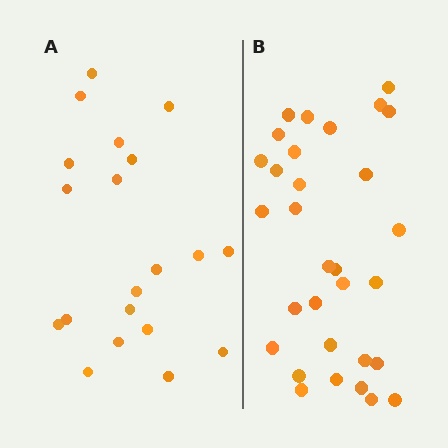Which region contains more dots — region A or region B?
Region B (the right region) has more dots.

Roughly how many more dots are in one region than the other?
Region B has roughly 12 or so more dots than region A.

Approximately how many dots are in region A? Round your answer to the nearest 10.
About 20 dots.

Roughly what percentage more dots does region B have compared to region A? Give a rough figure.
About 55% more.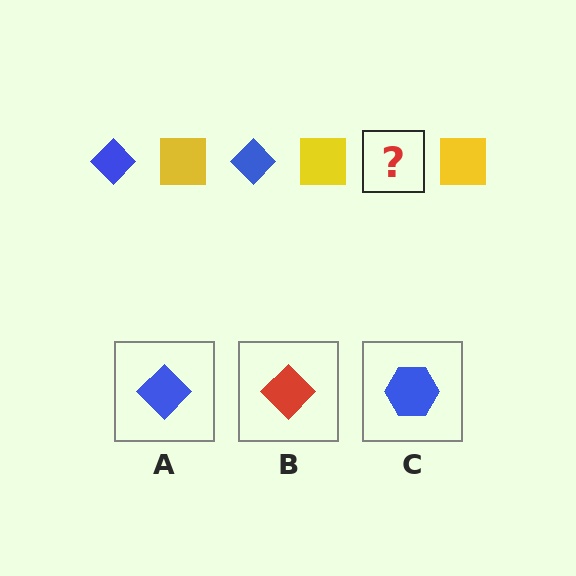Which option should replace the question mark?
Option A.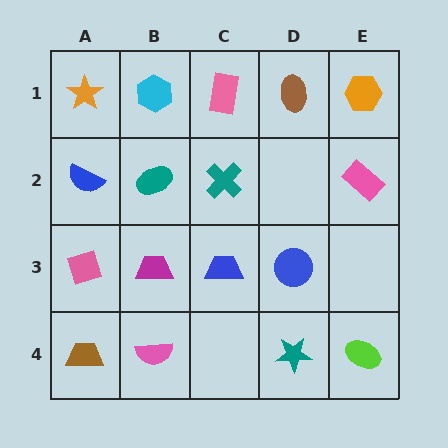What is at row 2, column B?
A teal ellipse.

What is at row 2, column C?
A teal cross.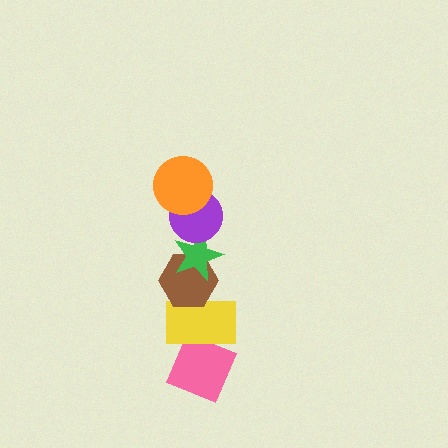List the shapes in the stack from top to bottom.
From top to bottom: the orange circle, the purple circle, the green star, the brown hexagon, the yellow rectangle, the pink diamond.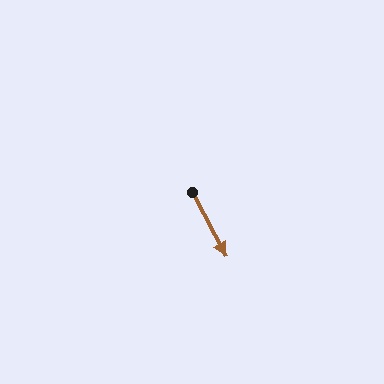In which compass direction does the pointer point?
Southeast.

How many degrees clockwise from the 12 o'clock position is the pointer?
Approximately 152 degrees.